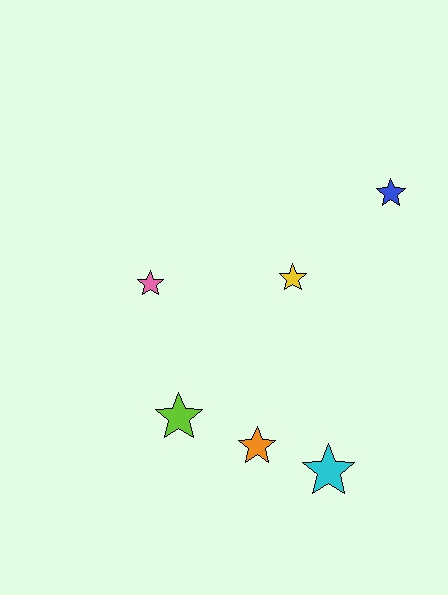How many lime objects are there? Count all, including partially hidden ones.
There is 1 lime object.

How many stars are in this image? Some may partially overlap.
There are 6 stars.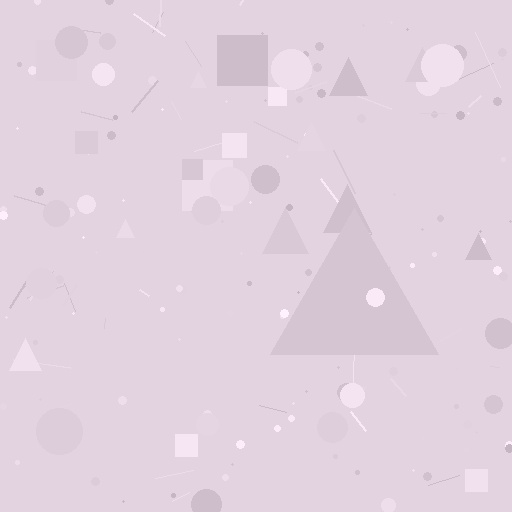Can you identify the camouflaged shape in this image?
The camouflaged shape is a triangle.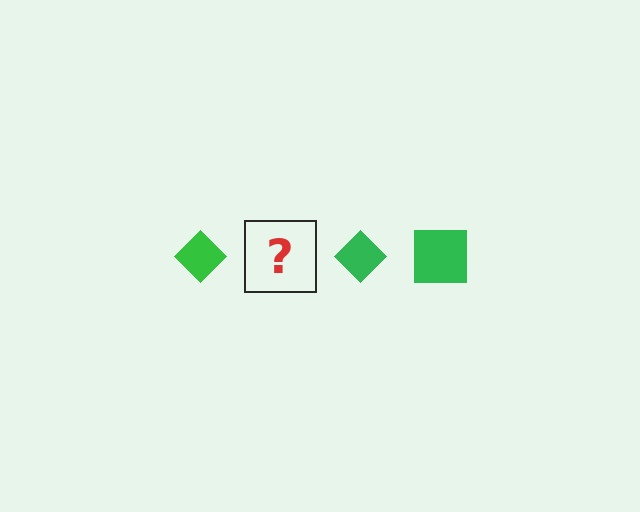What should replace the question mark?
The question mark should be replaced with a green square.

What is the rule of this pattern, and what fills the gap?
The rule is that the pattern cycles through diamond, square shapes in green. The gap should be filled with a green square.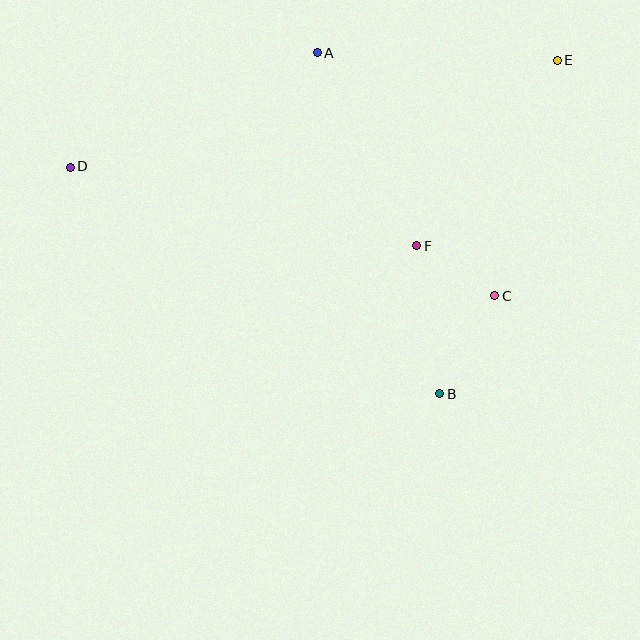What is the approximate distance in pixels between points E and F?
The distance between E and F is approximately 234 pixels.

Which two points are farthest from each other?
Points D and E are farthest from each other.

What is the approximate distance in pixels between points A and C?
The distance between A and C is approximately 300 pixels.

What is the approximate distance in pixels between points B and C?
The distance between B and C is approximately 113 pixels.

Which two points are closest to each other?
Points C and F are closest to each other.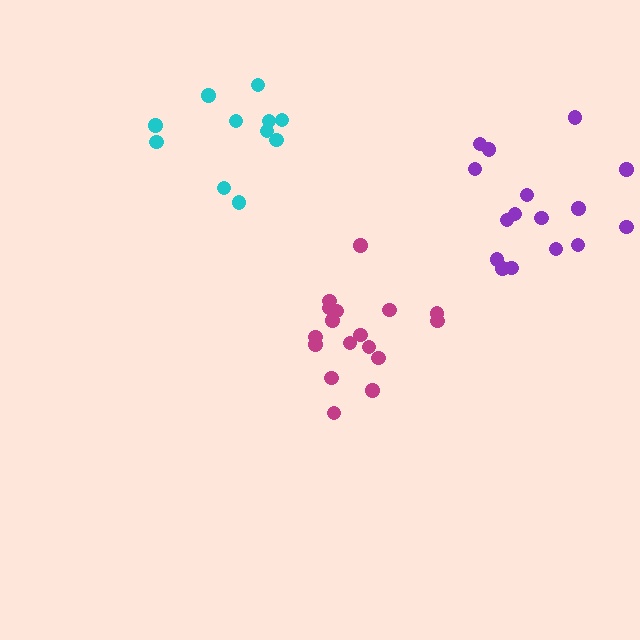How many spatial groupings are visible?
There are 3 spatial groupings.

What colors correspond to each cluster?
The clusters are colored: cyan, magenta, purple.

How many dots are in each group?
Group 1: 11 dots, Group 2: 17 dots, Group 3: 16 dots (44 total).